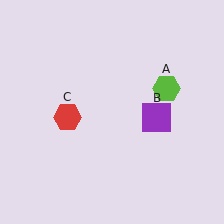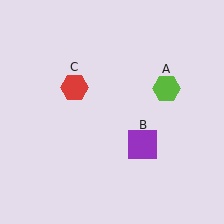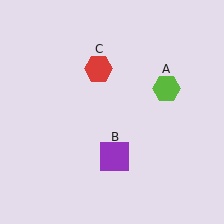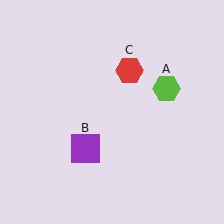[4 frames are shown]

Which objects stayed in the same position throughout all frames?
Lime hexagon (object A) remained stationary.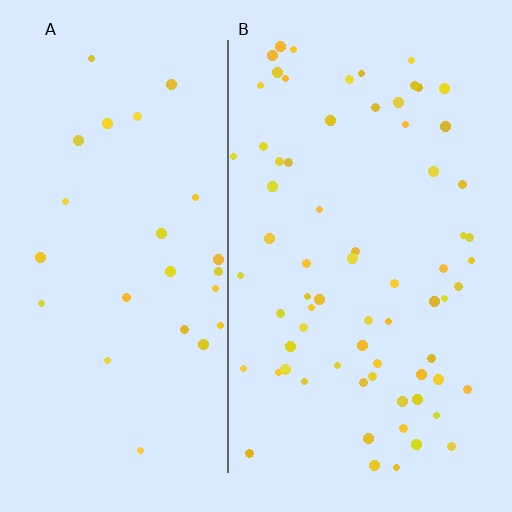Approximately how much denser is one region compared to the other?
Approximately 2.6× — region B over region A.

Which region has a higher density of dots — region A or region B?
B (the right).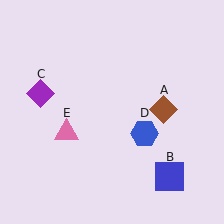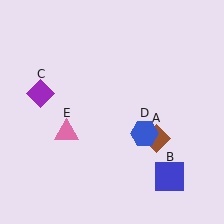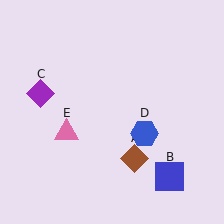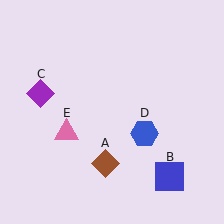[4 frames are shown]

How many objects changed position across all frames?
1 object changed position: brown diamond (object A).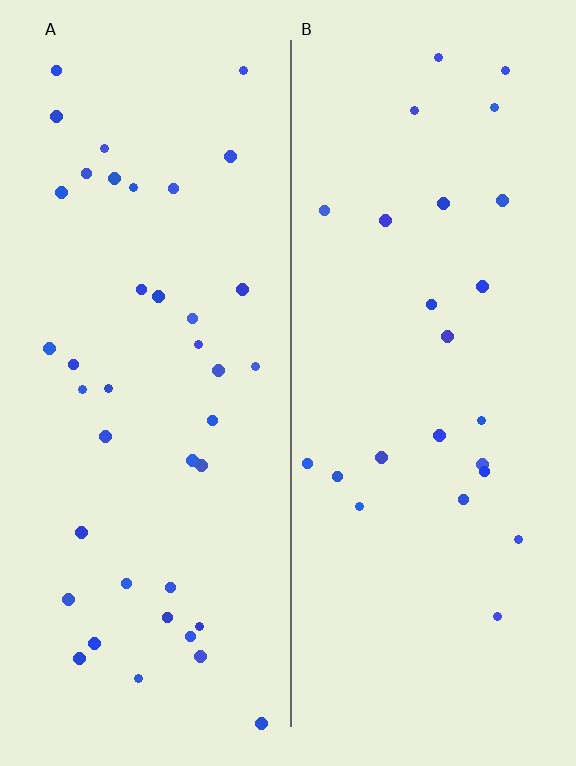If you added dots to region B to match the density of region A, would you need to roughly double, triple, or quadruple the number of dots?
Approximately double.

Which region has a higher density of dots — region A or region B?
A (the left).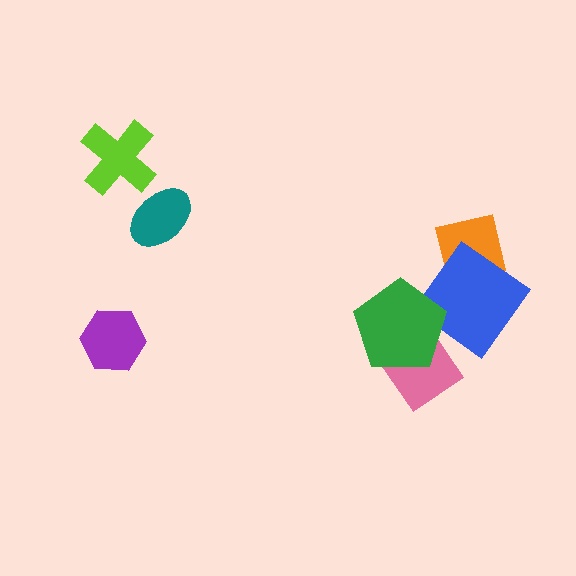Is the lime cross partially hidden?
No, no other shape covers it.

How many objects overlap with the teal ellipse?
0 objects overlap with the teal ellipse.